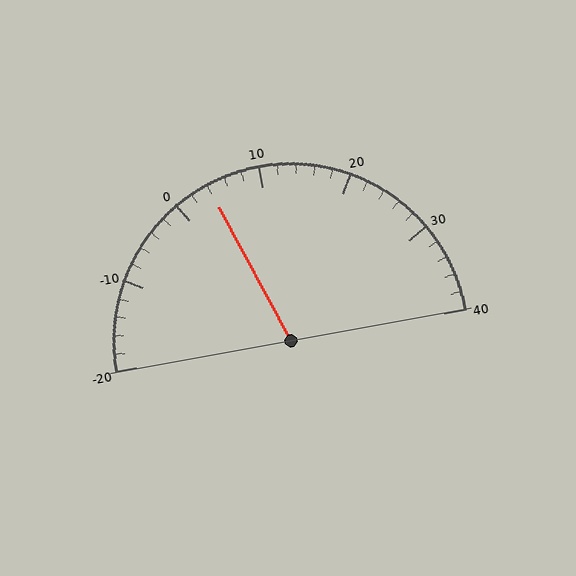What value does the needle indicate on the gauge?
The needle indicates approximately 4.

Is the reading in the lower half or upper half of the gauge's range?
The reading is in the lower half of the range (-20 to 40).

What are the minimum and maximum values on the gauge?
The gauge ranges from -20 to 40.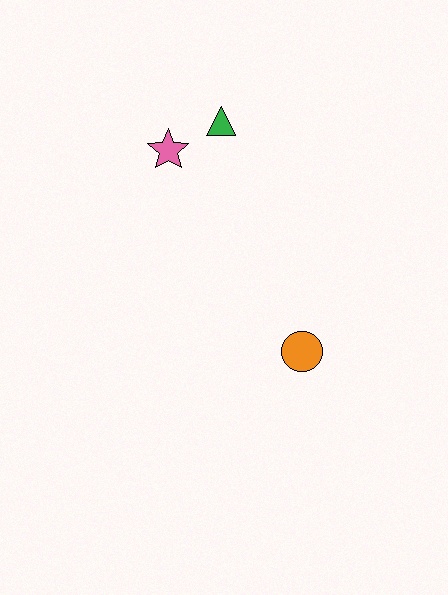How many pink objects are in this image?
There is 1 pink object.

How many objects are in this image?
There are 3 objects.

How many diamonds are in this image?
There are no diamonds.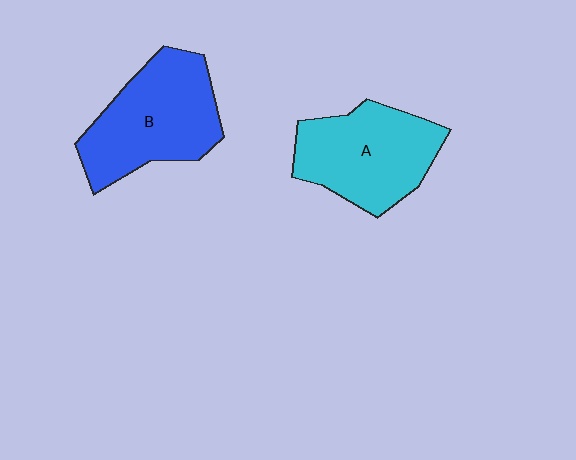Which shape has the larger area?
Shape B (blue).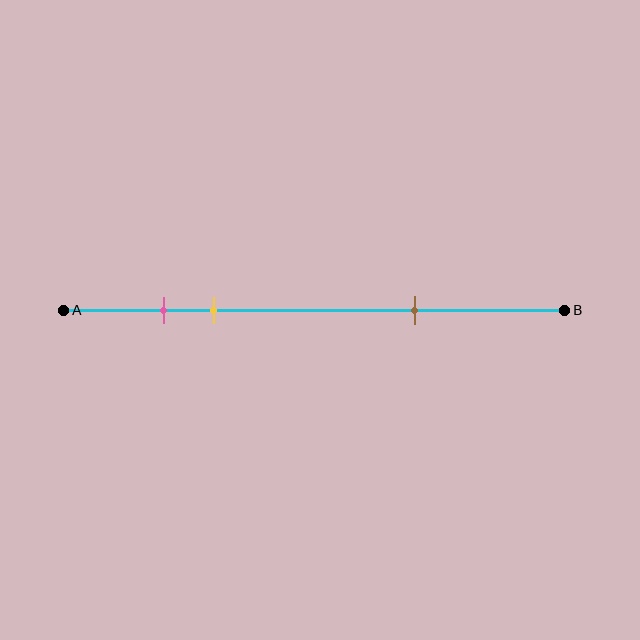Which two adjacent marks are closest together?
The pink and yellow marks are the closest adjacent pair.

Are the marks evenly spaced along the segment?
No, the marks are not evenly spaced.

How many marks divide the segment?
There are 3 marks dividing the segment.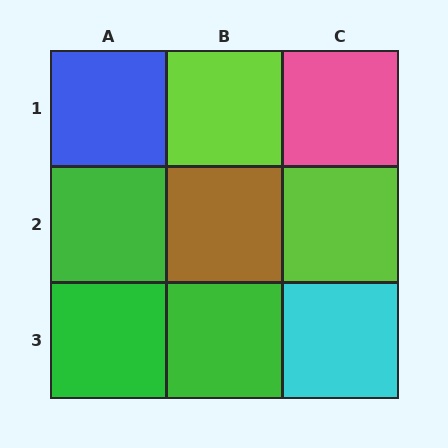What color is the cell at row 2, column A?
Green.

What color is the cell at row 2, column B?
Brown.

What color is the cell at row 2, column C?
Lime.